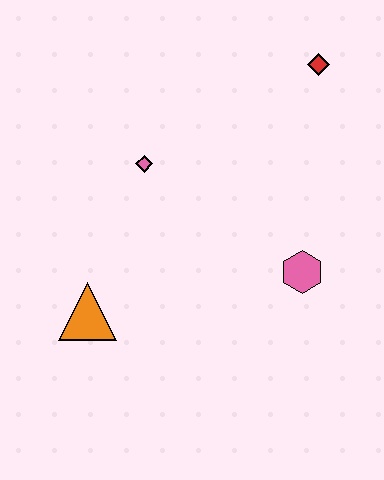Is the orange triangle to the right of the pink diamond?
No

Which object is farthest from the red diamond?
The orange triangle is farthest from the red diamond.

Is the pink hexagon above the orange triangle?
Yes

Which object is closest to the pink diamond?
The orange triangle is closest to the pink diamond.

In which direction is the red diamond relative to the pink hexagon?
The red diamond is above the pink hexagon.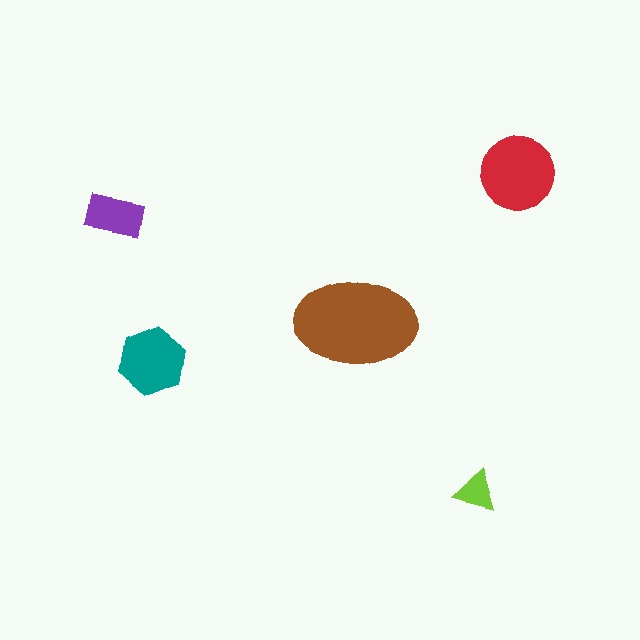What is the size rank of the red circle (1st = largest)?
2nd.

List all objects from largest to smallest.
The brown ellipse, the red circle, the teal hexagon, the purple rectangle, the lime triangle.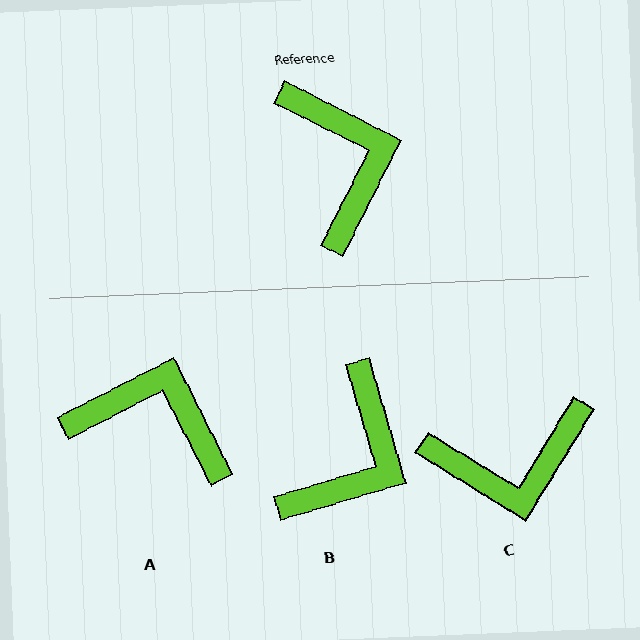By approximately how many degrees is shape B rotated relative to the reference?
Approximately 47 degrees clockwise.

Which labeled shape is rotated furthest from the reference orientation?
C, about 95 degrees away.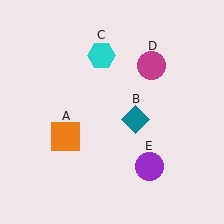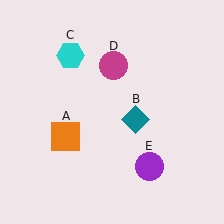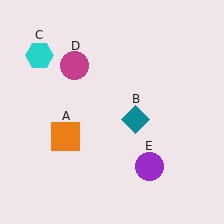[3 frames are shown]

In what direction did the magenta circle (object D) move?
The magenta circle (object D) moved left.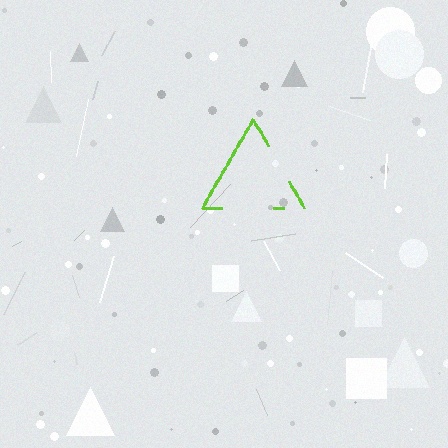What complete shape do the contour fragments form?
The contour fragments form a triangle.